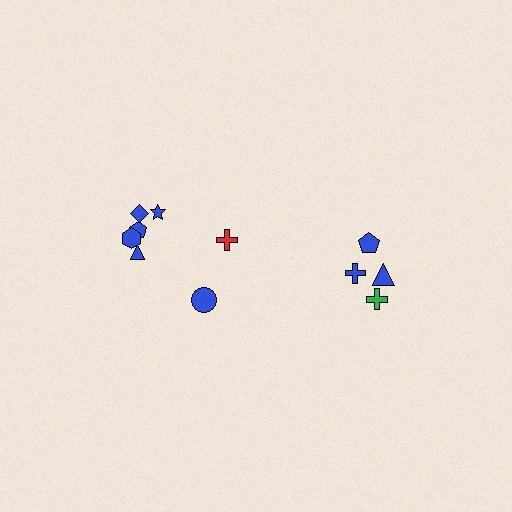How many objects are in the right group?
There are 4 objects.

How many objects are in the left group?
There are 7 objects.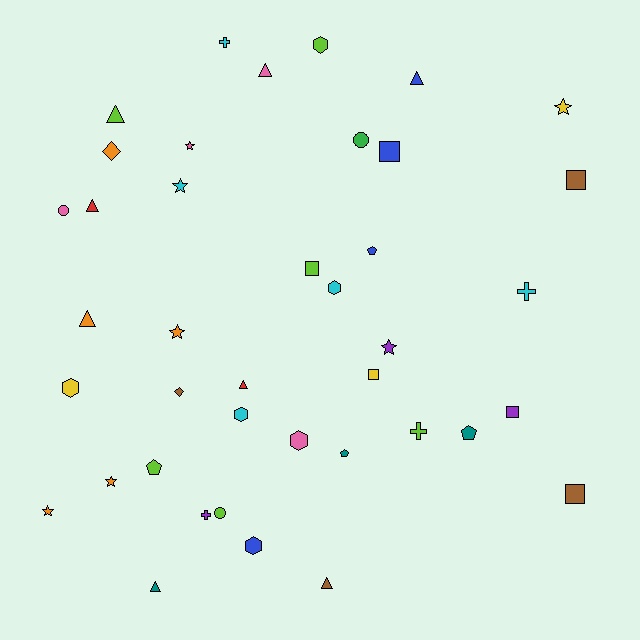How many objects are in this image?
There are 40 objects.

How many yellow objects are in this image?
There are 3 yellow objects.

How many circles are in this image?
There are 3 circles.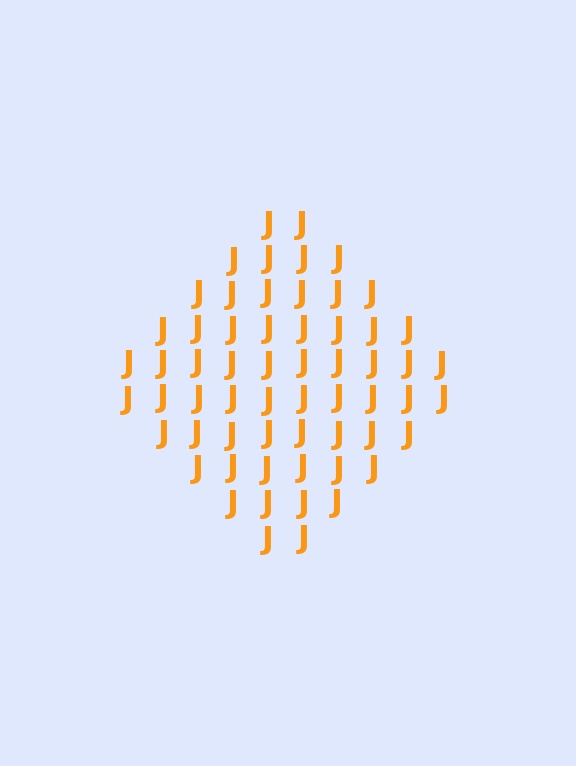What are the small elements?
The small elements are letter J's.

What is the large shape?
The large shape is a diamond.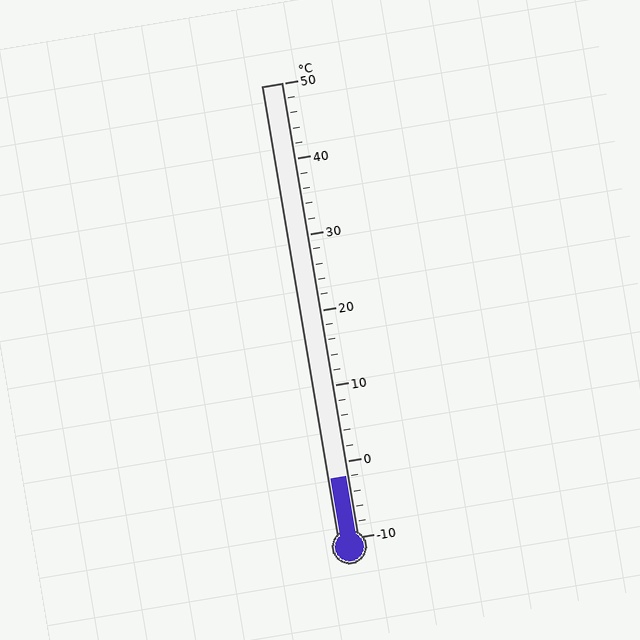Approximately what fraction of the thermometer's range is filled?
The thermometer is filled to approximately 15% of its range.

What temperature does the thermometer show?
The thermometer shows approximately -2°C.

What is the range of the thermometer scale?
The thermometer scale ranges from -10°C to 50°C.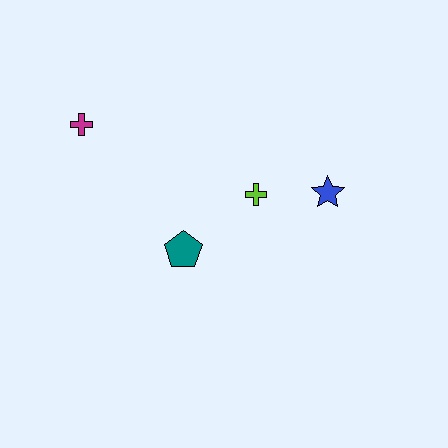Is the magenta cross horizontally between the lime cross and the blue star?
No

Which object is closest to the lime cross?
The blue star is closest to the lime cross.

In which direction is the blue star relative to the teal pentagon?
The blue star is to the right of the teal pentagon.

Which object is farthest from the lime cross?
The magenta cross is farthest from the lime cross.